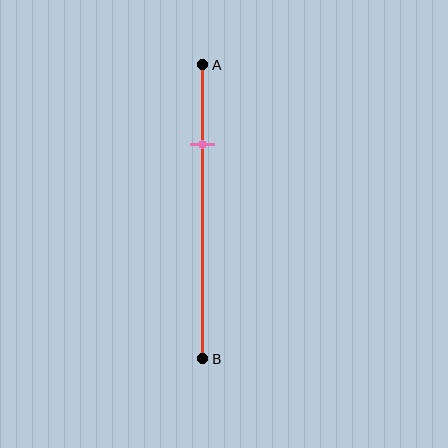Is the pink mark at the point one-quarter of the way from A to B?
Yes, the mark is approximately at the one-quarter point.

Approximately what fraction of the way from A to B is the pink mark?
The pink mark is approximately 25% of the way from A to B.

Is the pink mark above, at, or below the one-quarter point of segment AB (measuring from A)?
The pink mark is approximately at the one-quarter point of segment AB.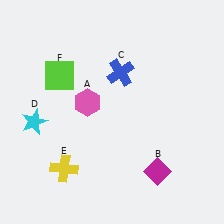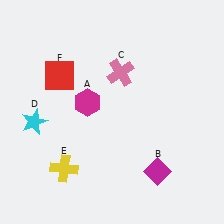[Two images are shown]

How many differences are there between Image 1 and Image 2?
There are 3 differences between the two images.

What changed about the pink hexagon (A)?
In Image 1, A is pink. In Image 2, it changed to magenta.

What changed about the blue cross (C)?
In Image 1, C is blue. In Image 2, it changed to pink.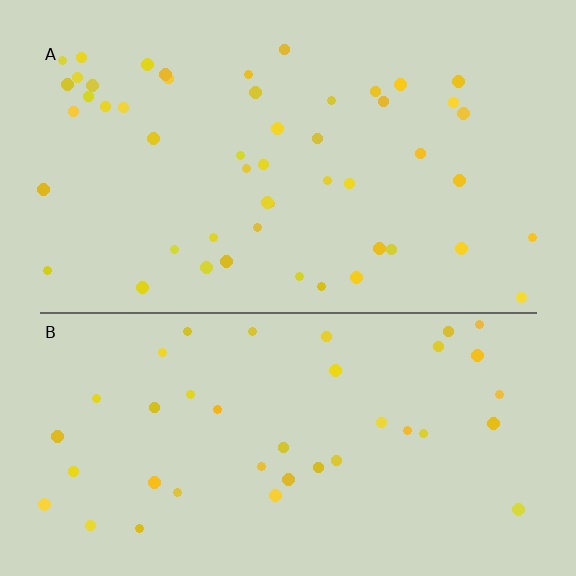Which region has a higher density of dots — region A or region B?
A (the top).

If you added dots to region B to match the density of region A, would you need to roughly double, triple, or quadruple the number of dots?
Approximately double.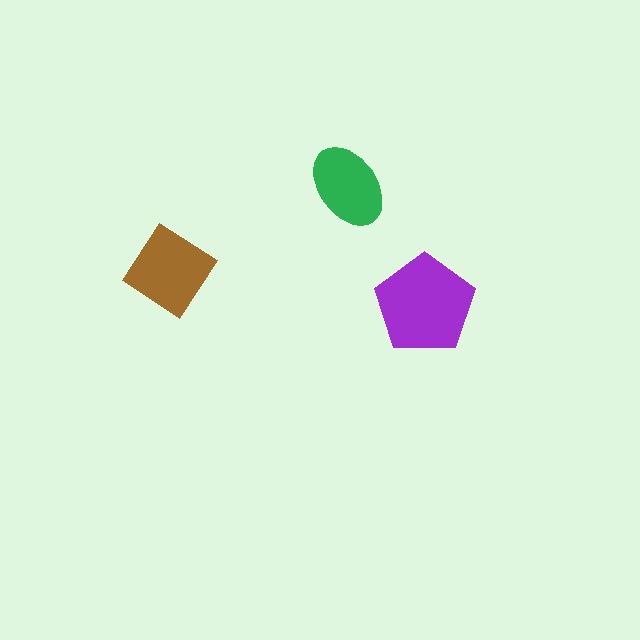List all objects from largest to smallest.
The purple pentagon, the brown diamond, the green ellipse.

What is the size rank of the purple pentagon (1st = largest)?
1st.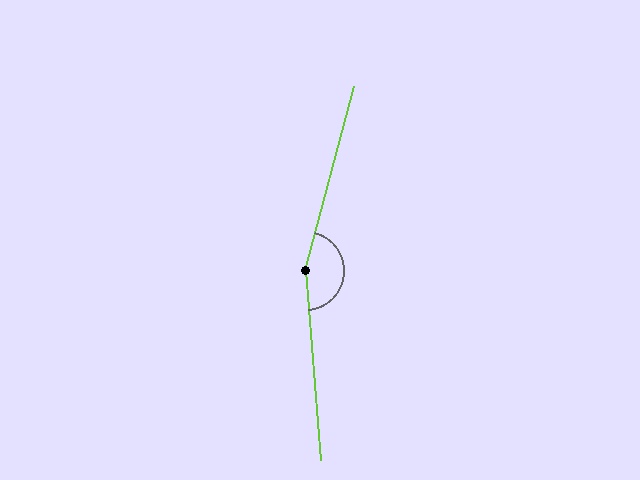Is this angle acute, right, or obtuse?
It is obtuse.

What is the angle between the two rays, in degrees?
Approximately 161 degrees.